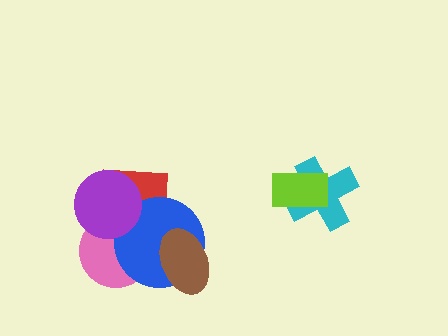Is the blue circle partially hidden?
Yes, it is partially covered by another shape.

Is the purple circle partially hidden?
No, no other shape covers it.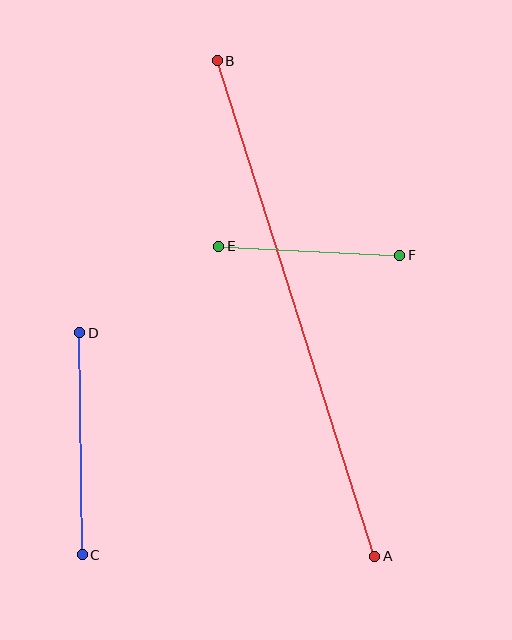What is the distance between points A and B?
The distance is approximately 520 pixels.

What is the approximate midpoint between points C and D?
The midpoint is at approximately (81, 444) pixels.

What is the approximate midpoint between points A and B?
The midpoint is at approximately (296, 309) pixels.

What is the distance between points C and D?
The distance is approximately 222 pixels.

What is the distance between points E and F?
The distance is approximately 181 pixels.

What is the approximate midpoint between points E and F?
The midpoint is at approximately (309, 251) pixels.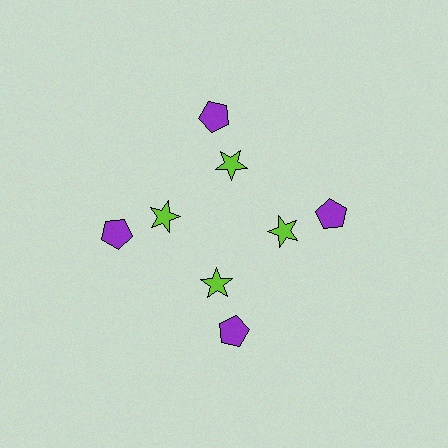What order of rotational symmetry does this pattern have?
This pattern has 4-fold rotational symmetry.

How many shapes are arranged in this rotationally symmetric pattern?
There are 8 shapes, arranged in 4 groups of 2.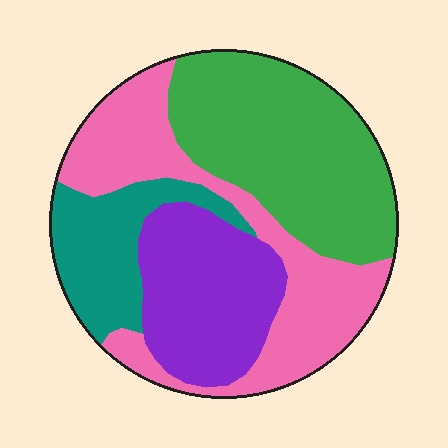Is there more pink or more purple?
Pink.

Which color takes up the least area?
Teal, at roughly 15%.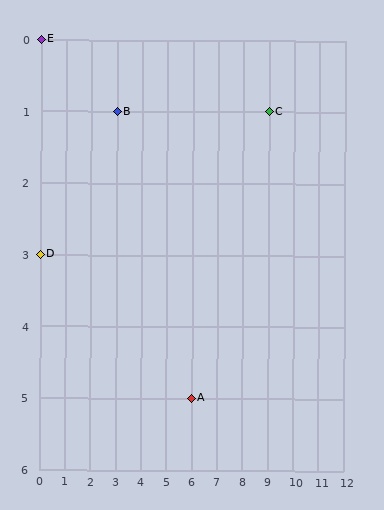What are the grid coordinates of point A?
Point A is at grid coordinates (6, 5).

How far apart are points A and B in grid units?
Points A and B are 3 columns and 4 rows apart (about 5.0 grid units diagonally).